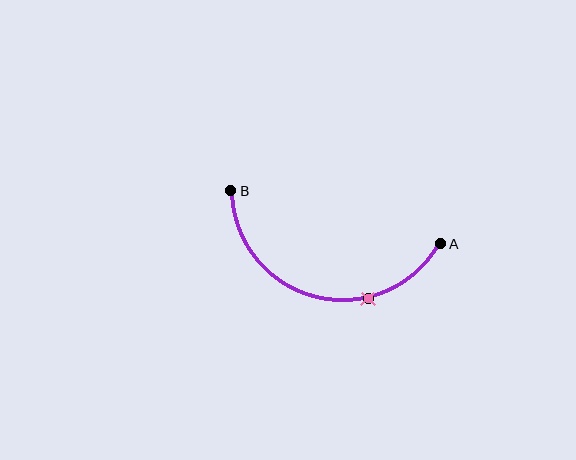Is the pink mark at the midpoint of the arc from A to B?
No. The pink mark lies on the arc but is closer to endpoint A. The arc midpoint would be at the point on the curve equidistant along the arc from both A and B.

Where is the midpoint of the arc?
The arc midpoint is the point on the curve farthest from the straight line joining A and B. It sits below that line.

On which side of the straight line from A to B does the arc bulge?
The arc bulges below the straight line connecting A and B.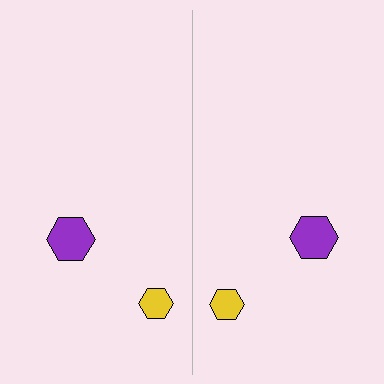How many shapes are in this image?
There are 4 shapes in this image.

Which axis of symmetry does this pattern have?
The pattern has a vertical axis of symmetry running through the center of the image.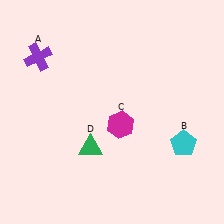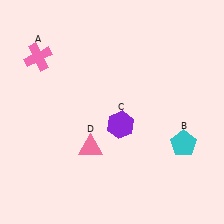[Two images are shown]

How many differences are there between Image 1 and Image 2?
There are 3 differences between the two images.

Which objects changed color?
A changed from purple to pink. C changed from magenta to purple. D changed from green to pink.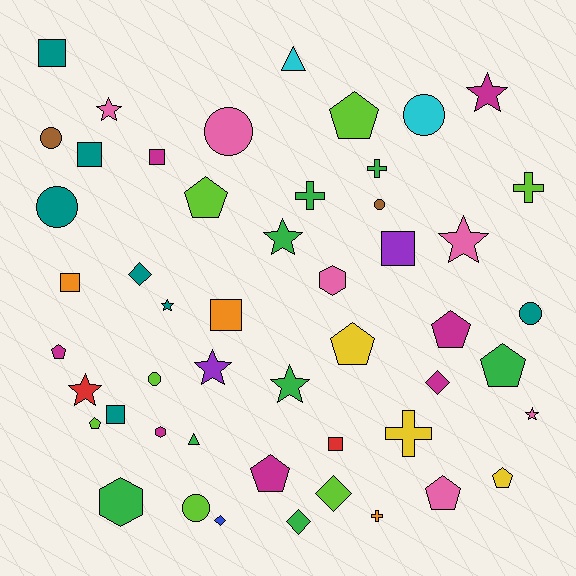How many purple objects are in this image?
There are 2 purple objects.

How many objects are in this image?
There are 50 objects.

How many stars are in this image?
There are 9 stars.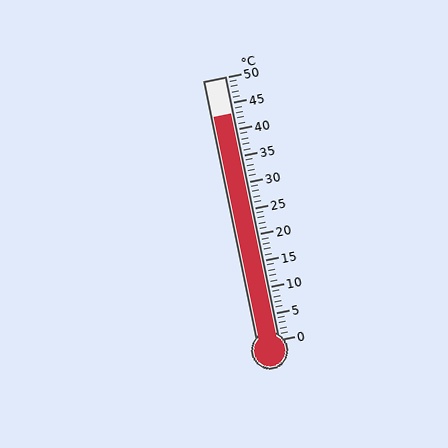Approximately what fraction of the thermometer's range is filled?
The thermometer is filled to approximately 85% of its range.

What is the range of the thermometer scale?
The thermometer scale ranges from 0°C to 50°C.